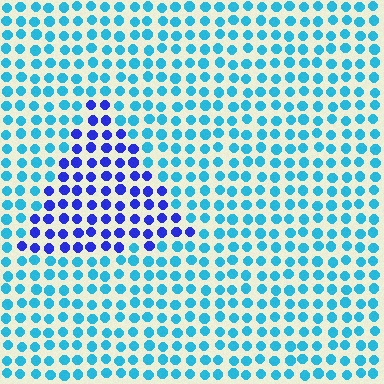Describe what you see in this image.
The image is filled with small cyan elements in a uniform arrangement. A triangle-shaped region is visible where the elements are tinted to a slightly different hue, forming a subtle color boundary.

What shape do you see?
I see a triangle.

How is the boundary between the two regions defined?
The boundary is defined purely by a slight shift in hue (about 47 degrees). Spacing, size, and orientation are identical on both sides.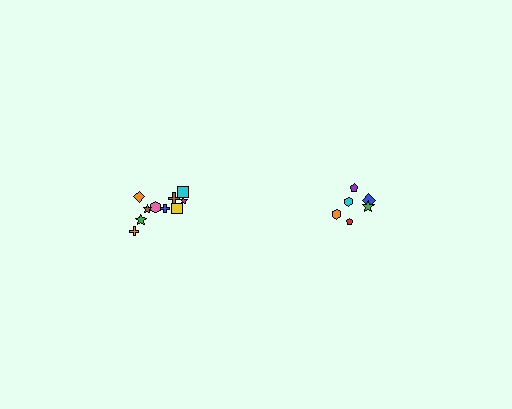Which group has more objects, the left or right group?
The left group.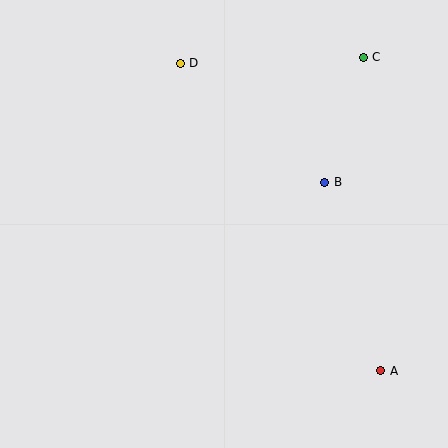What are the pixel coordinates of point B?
Point B is at (325, 182).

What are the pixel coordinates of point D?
Point D is at (180, 63).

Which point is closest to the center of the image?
Point B at (325, 182) is closest to the center.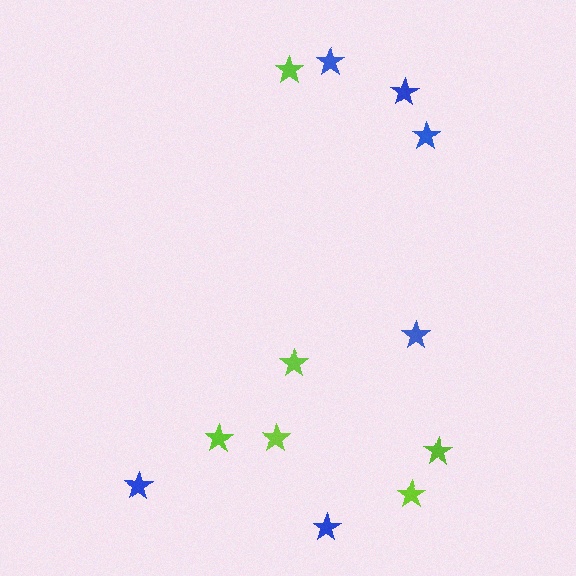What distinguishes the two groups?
There are 2 groups: one group of lime stars (6) and one group of blue stars (6).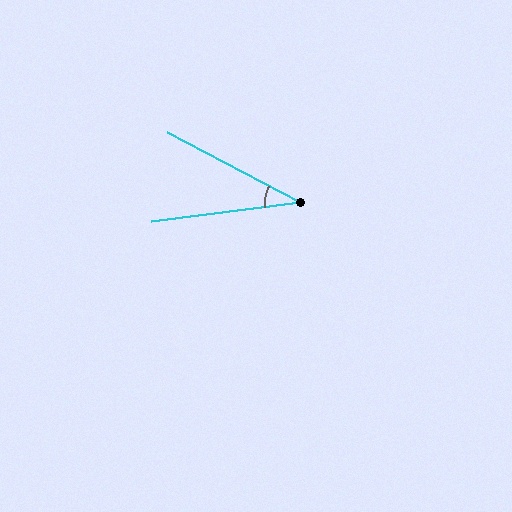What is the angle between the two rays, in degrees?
Approximately 35 degrees.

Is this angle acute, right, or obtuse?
It is acute.